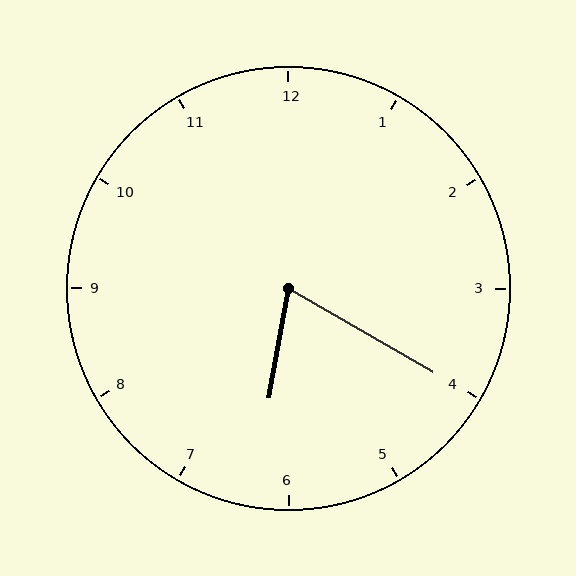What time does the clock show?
6:20.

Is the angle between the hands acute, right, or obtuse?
It is acute.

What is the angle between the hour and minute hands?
Approximately 70 degrees.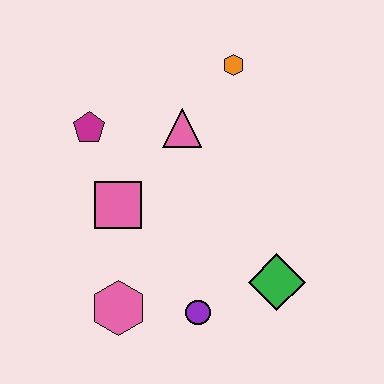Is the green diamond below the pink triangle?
Yes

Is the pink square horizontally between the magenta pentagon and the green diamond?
Yes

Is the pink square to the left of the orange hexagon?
Yes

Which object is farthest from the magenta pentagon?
The green diamond is farthest from the magenta pentagon.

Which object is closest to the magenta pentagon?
The pink square is closest to the magenta pentagon.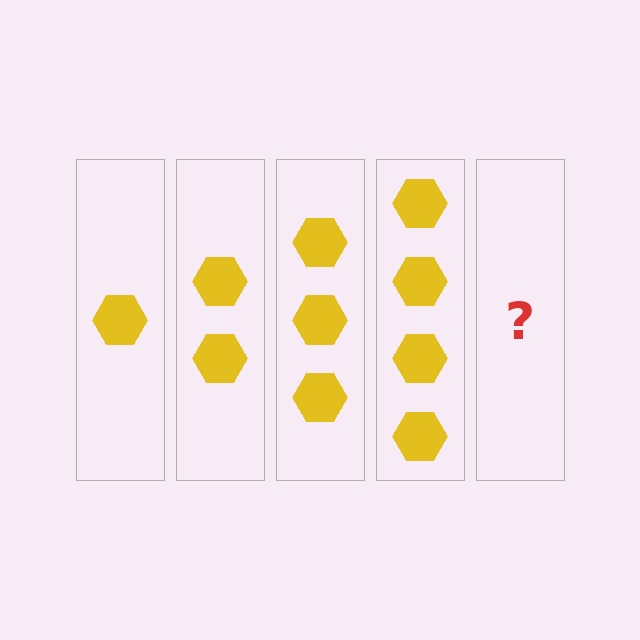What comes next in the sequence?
The next element should be 5 hexagons.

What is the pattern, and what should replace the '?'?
The pattern is that each step adds one more hexagon. The '?' should be 5 hexagons.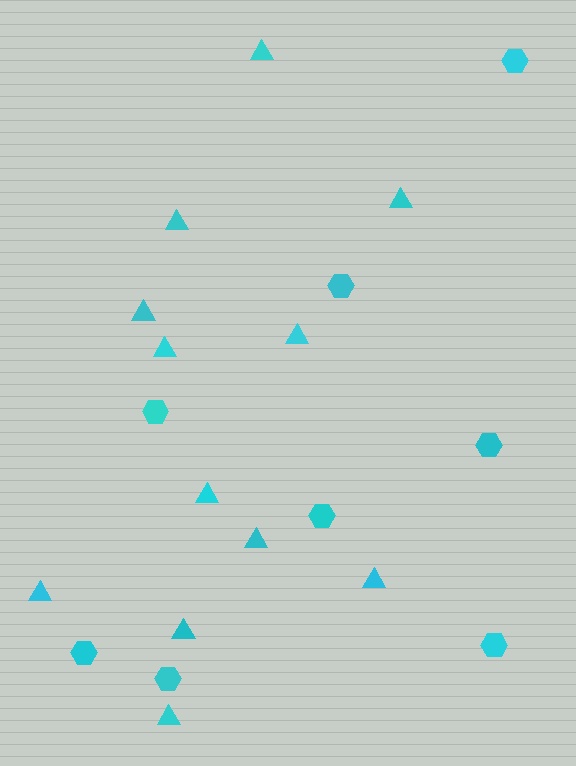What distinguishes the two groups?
There are 2 groups: one group of hexagons (8) and one group of triangles (12).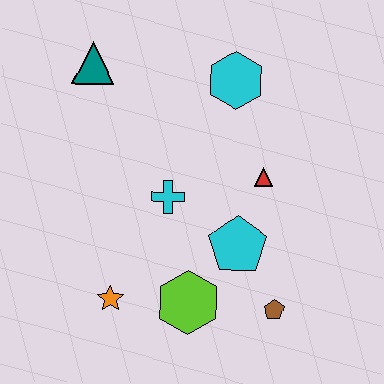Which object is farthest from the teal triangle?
The brown pentagon is farthest from the teal triangle.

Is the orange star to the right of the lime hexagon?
No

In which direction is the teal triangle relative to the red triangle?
The teal triangle is to the left of the red triangle.